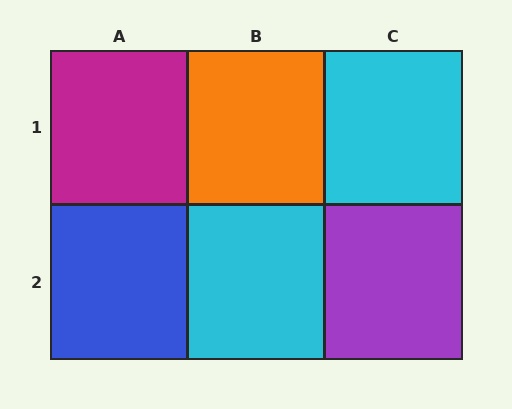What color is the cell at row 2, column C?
Purple.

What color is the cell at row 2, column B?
Cyan.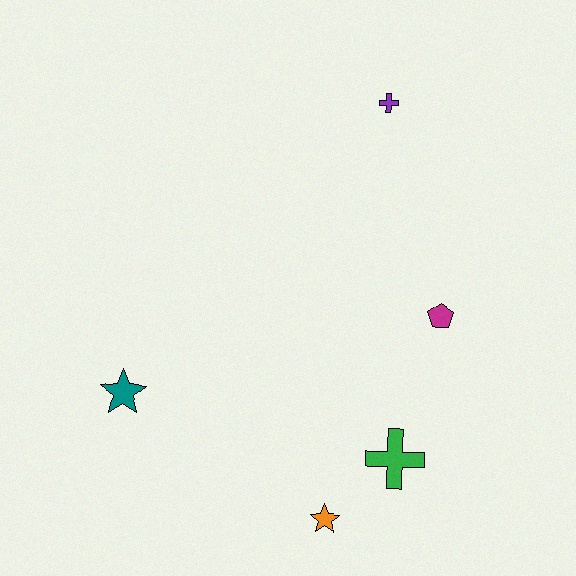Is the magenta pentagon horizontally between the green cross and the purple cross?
No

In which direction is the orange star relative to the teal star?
The orange star is to the right of the teal star.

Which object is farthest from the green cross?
The purple cross is farthest from the green cross.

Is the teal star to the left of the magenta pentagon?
Yes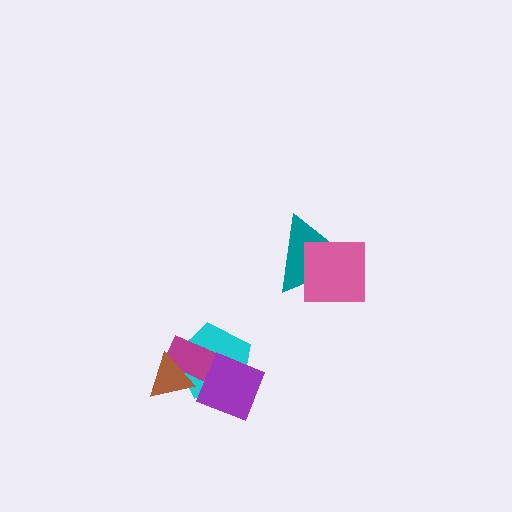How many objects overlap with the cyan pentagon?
3 objects overlap with the cyan pentagon.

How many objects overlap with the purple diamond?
2 objects overlap with the purple diamond.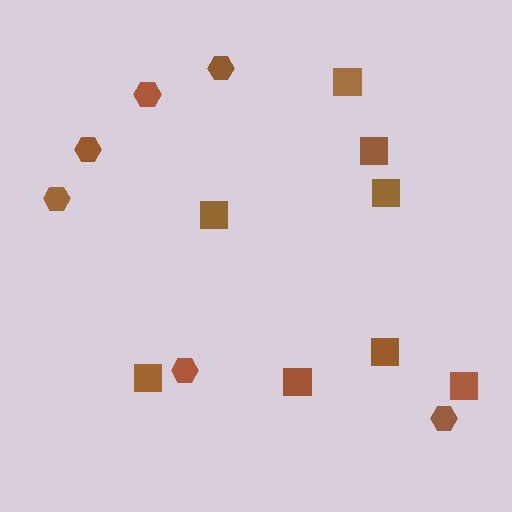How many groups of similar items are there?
There are 2 groups: one group of squares (8) and one group of hexagons (6).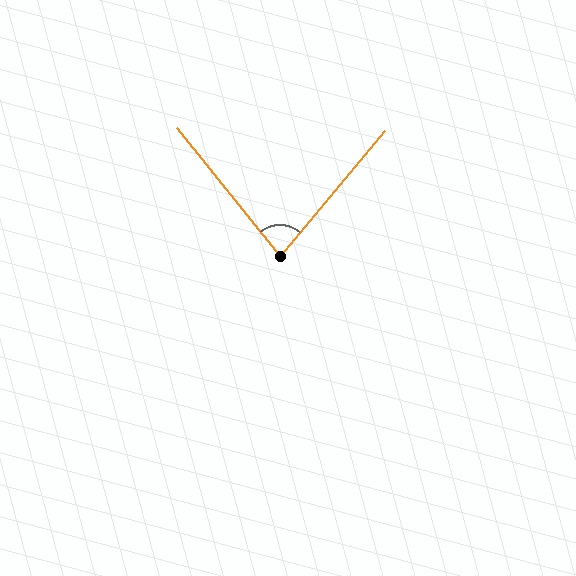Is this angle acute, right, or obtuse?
It is acute.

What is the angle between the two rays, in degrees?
Approximately 79 degrees.